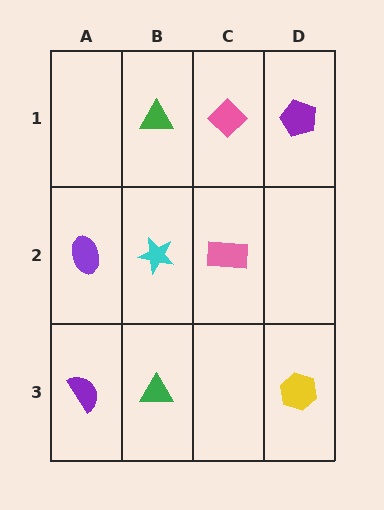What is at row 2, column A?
A purple ellipse.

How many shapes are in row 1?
3 shapes.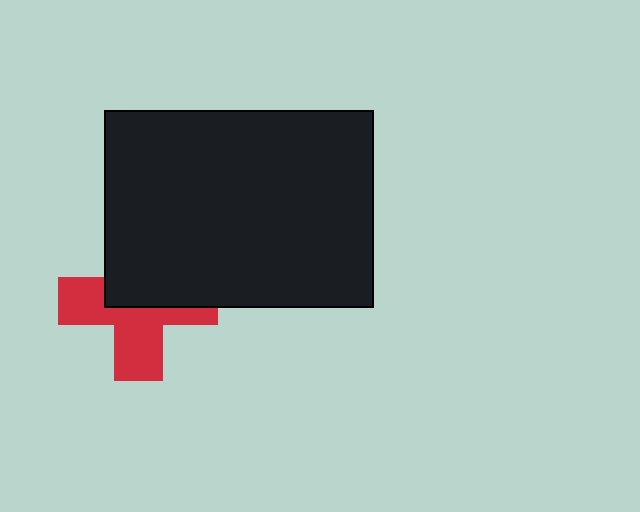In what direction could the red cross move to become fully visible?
The red cross could move down. That would shift it out from behind the black rectangle entirely.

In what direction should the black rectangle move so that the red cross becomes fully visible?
The black rectangle should move up. That is the shortest direction to clear the overlap and leave the red cross fully visible.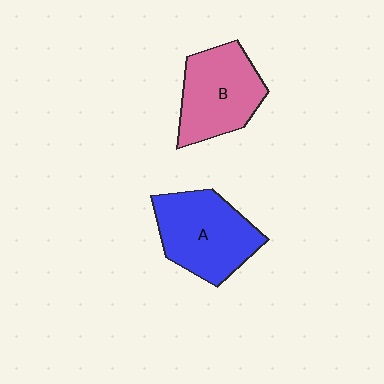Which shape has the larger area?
Shape A (blue).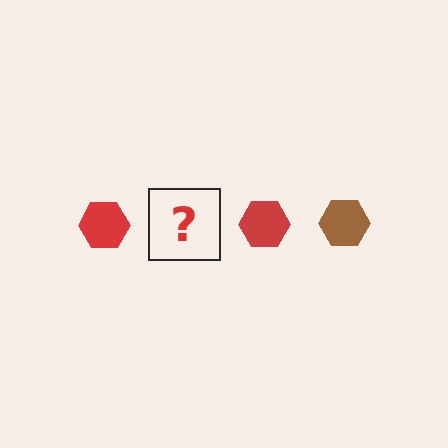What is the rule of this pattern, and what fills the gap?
The rule is that the pattern cycles through red, brown hexagons. The gap should be filled with a brown hexagon.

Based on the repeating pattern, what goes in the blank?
The blank should be a brown hexagon.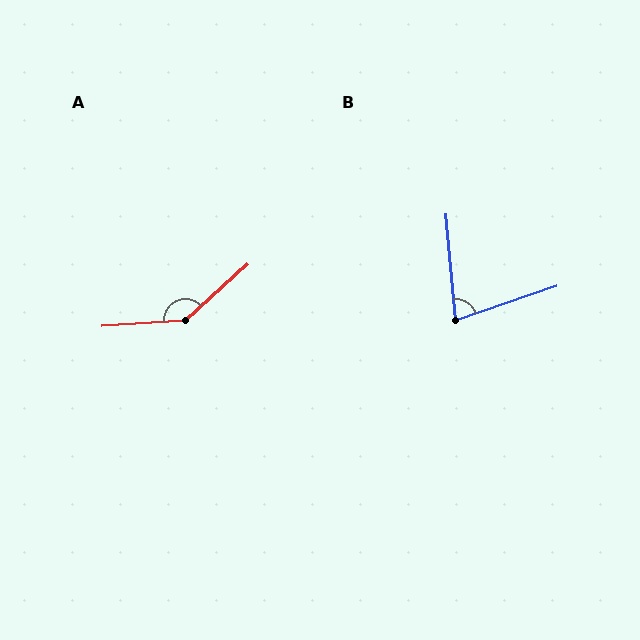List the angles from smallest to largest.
B (77°), A (142°).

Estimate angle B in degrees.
Approximately 77 degrees.